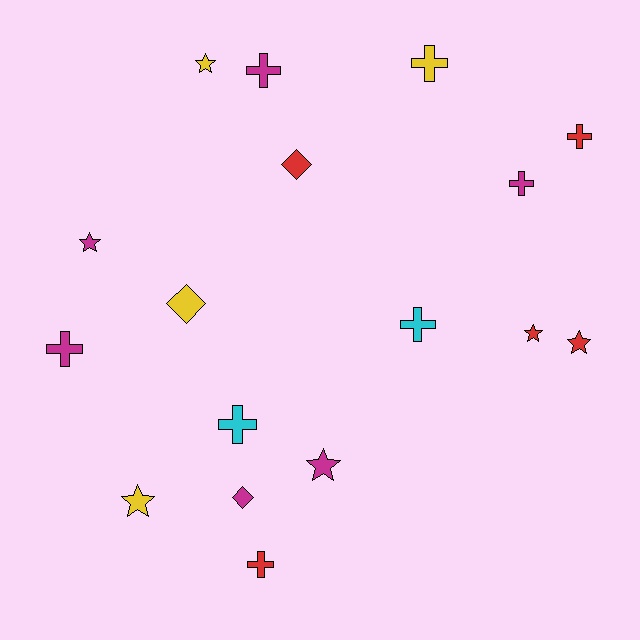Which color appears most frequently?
Magenta, with 6 objects.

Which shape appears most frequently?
Cross, with 8 objects.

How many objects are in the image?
There are 17 objects.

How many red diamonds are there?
There is 1 red diamond.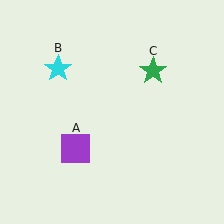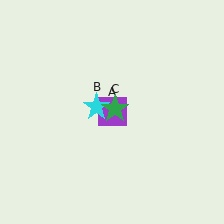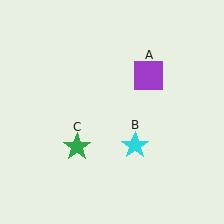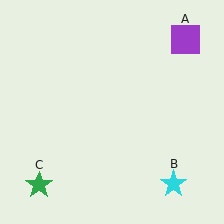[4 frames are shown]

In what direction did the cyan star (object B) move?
The cyan star (object B) moved down and to the right.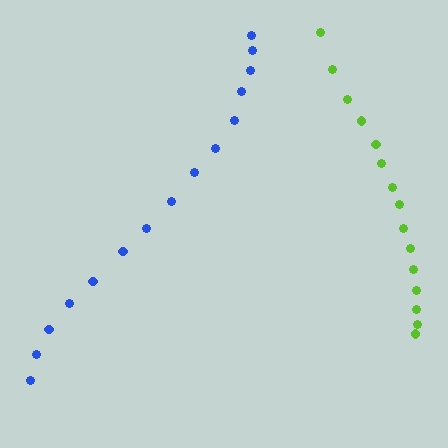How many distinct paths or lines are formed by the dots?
There are 2 distinct paths.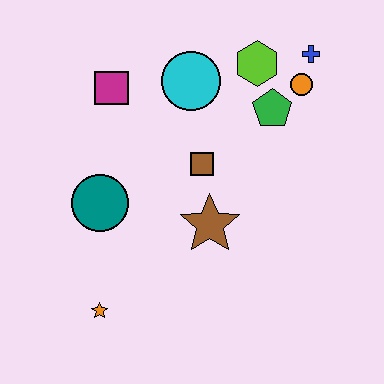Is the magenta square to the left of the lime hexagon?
Yes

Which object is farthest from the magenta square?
The orange star is farthest from the magenta square.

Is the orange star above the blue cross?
No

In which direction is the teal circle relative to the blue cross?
The teal circle is to the left of the blue cross.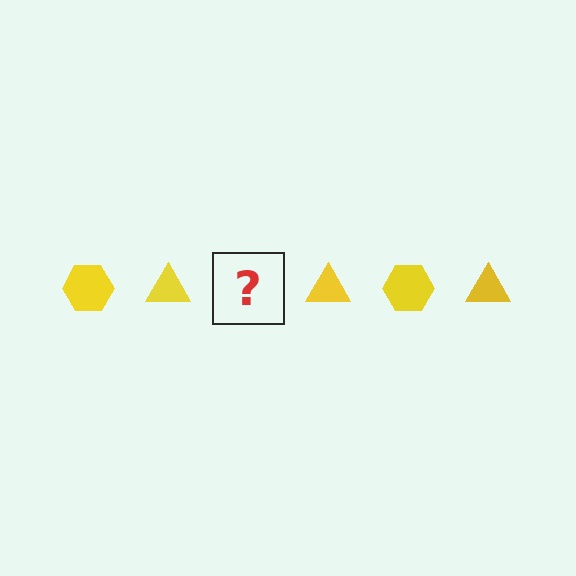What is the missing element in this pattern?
The missing element is a yellow hexagon.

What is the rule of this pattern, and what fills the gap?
The rule is that the pattern cycles through hexagon, triangle shapes in yellow. The gap should be filled with a yellow hexagon.